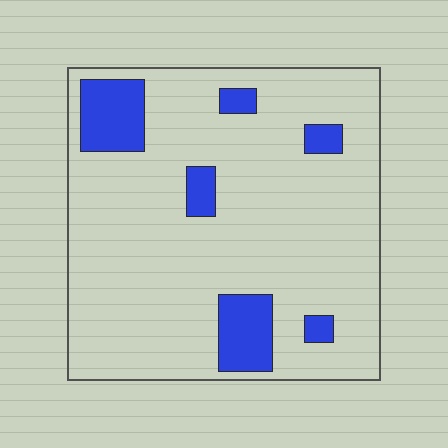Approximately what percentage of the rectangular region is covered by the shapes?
Approximately 15%.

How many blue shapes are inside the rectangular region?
6.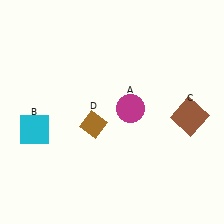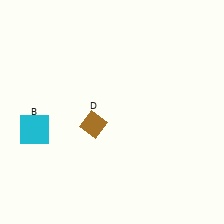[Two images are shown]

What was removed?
The magenta circle (A), the brown square (C) were removed in Image 2.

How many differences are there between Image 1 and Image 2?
There are 2 differences between the two images.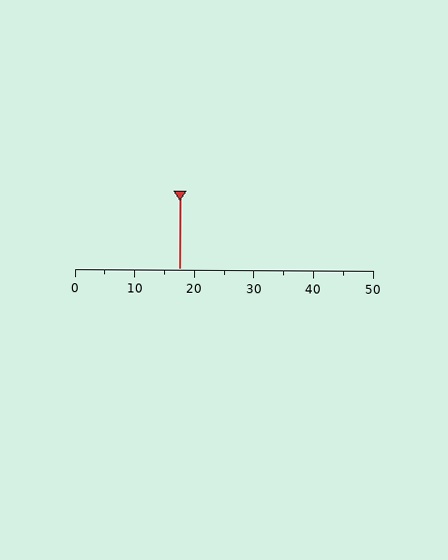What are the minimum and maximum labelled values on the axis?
The axis runs from 0 to 50.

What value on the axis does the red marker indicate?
The marker indicates approximately 17.5.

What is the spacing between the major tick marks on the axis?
The major ticks are spaced 10 apart.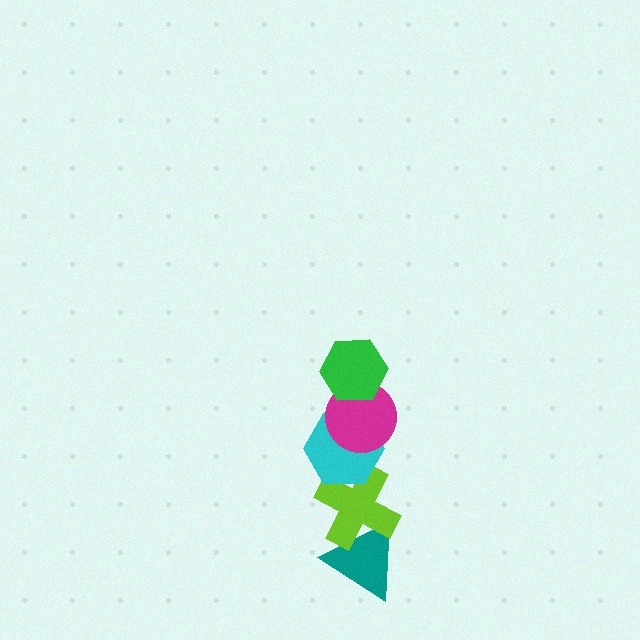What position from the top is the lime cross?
The lime cross is 4th from the top.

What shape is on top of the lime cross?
The cyan hexagon is on top of the lime cross.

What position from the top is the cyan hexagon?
The cyan hexagon is 3rd from the top.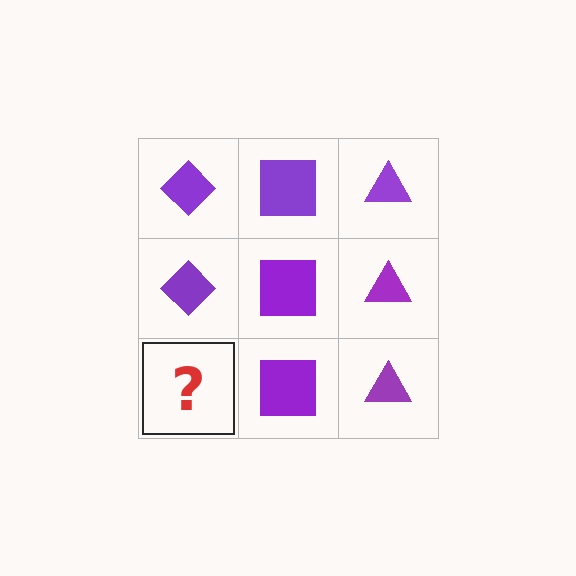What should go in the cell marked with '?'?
The missing cell should contain a purple diamond.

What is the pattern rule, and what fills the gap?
The rule is that each column has a consistent shape. The gap should be filled with a purple diamond.